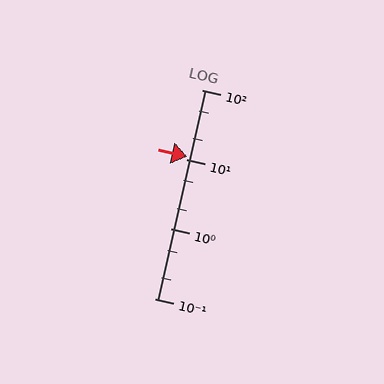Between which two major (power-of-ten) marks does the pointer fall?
The pointer is between 10 and 100.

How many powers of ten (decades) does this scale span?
The scale spans 3 decades, from 0.1 to 100.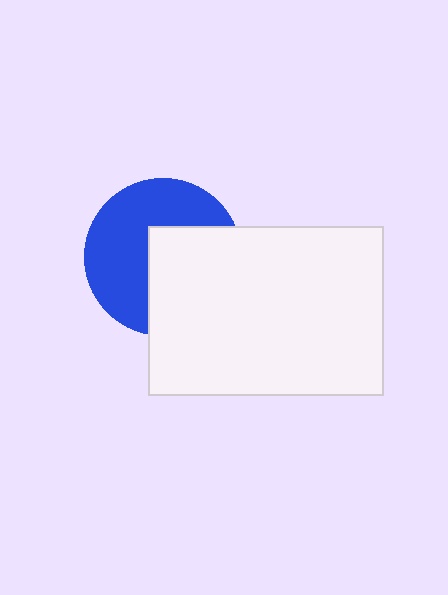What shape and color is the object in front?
The object in front is a white rectangle.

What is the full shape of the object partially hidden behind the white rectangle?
The partially hidden object is a blue circle.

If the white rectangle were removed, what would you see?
You would see the complete blue circle.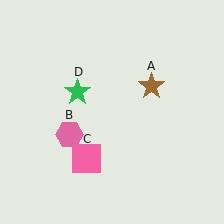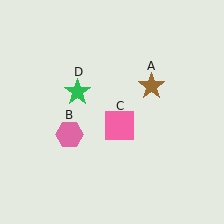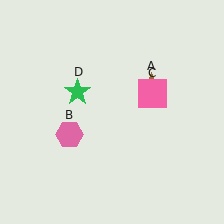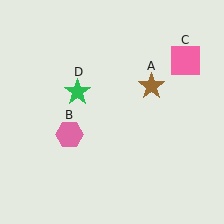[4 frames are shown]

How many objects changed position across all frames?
1 object changed position: pink square (object C).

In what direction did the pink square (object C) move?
The pink square (object C) moved up and to the right.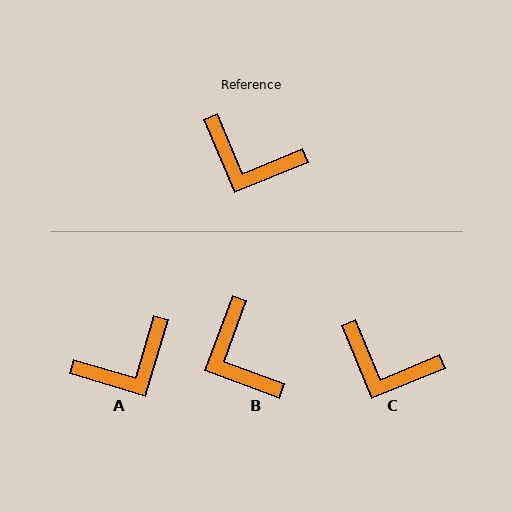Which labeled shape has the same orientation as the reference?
C.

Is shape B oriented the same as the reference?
No, it is off by about 43 degrees.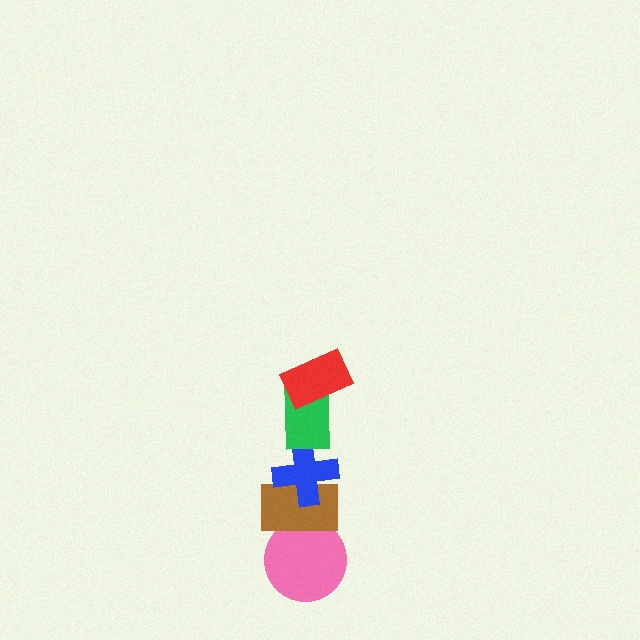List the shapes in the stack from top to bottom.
From top to bottom: the red rectangle, the green rectangle, the blue cross, the brown rectangle, the pink circle.